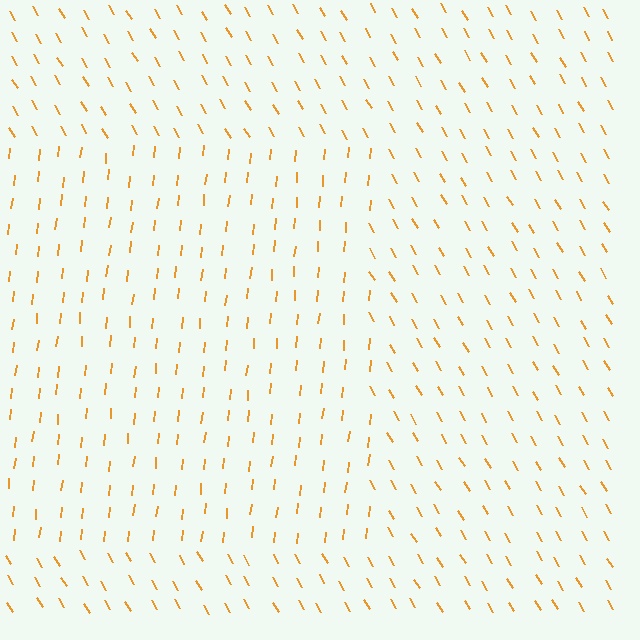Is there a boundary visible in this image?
Yes, there is a texture boundary formed by a change in line orientation.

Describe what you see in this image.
The image is filled with small orange line segments. A rectangle region in the image has lines oriented differently from the surrounding lines, creating a visible texture boundary.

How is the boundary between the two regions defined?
The boundary is defined purely by a change in line orientation (approximately 36 degrees difference). All lines are the same color and thickness.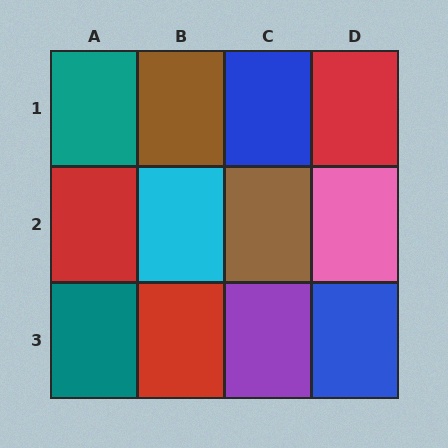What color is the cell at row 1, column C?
Blue.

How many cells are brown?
2 cells are brown.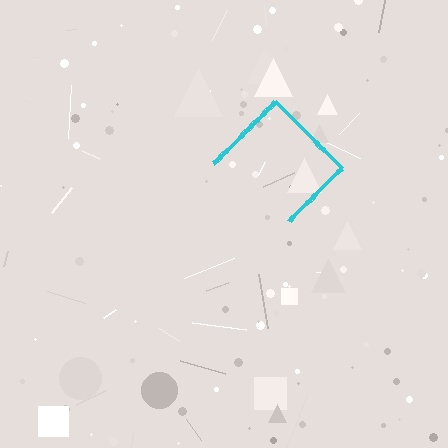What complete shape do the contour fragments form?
The contour fragments form a diamond.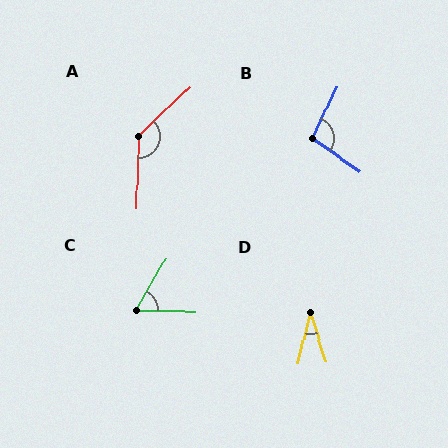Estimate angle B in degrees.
Approximately 100 degrees.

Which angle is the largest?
A, at approximately 135 degrees.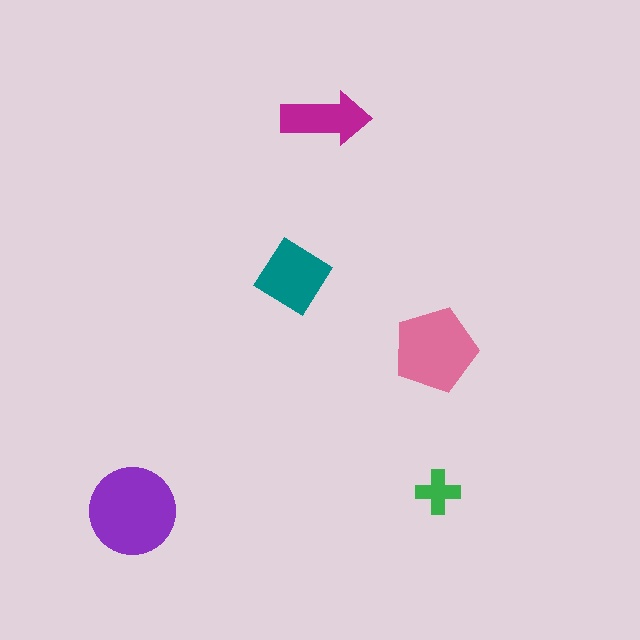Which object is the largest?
The purple circle.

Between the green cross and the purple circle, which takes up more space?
The purple circle.